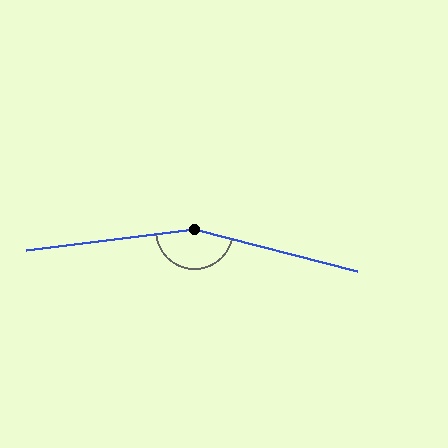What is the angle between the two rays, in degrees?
Approximately 159 degrees.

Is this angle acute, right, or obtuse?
It is obtuse.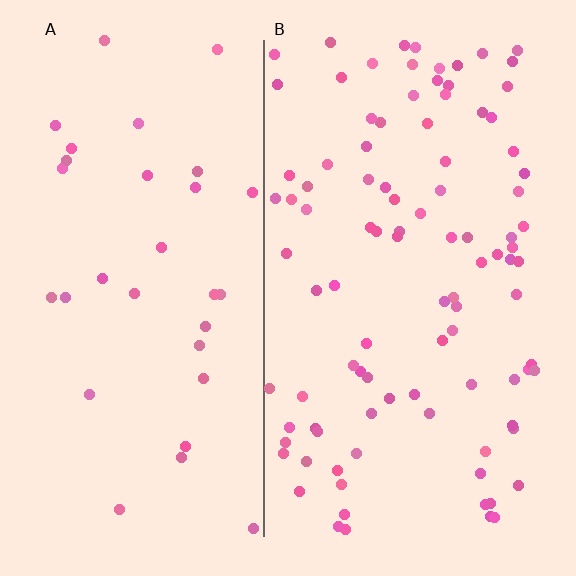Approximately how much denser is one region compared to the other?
Approximately 3.1× — region B over region A.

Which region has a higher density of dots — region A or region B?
B (the right).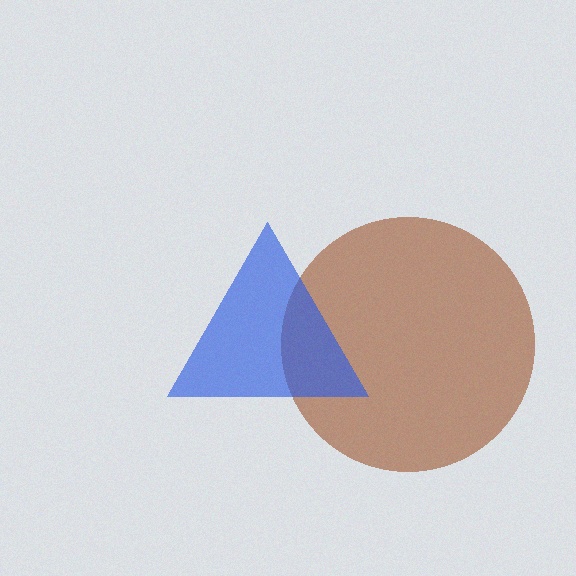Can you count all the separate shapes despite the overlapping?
Yes, there are 2 separate shapes.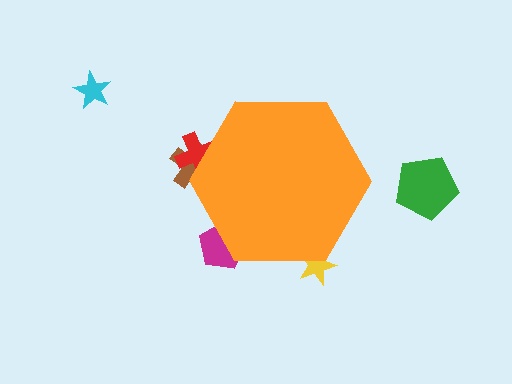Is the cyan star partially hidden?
No, the cyan star is fully visible.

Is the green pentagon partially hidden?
No, the green pentagon is fully visible.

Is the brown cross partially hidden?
Yes, the brown cross is partially hidden behind the orange hexagon.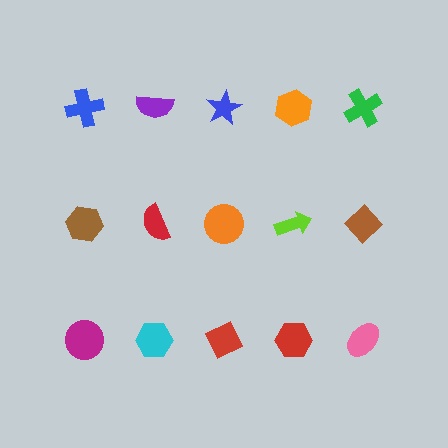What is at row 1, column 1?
A blue cross.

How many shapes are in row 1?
5 shapes.